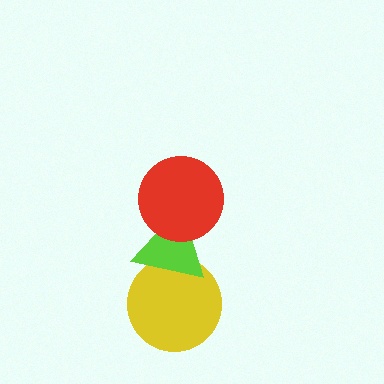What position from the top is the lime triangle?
The lime triangle is 2nd from the top.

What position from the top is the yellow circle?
The yellow circle is 3rd from the top.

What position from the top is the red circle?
The red circle is 1st from the top.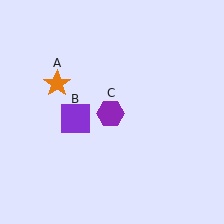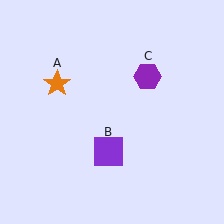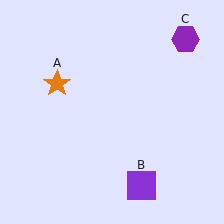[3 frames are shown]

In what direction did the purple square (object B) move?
The purple square (object B) moved down and to the right.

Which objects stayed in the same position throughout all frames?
Orange star (object A) remained stationary.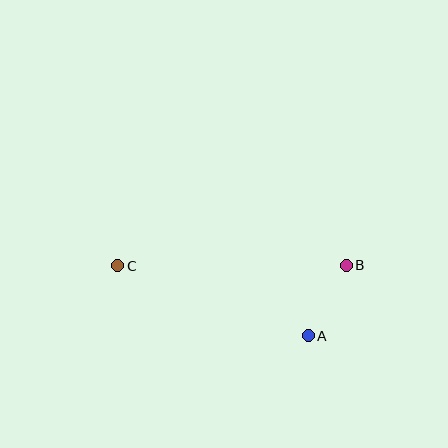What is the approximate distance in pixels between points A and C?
The distance between A and C is approximately 203 pixels.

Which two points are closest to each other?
Points A and B are closest to each other.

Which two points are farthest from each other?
Points B and C are farthest from each other.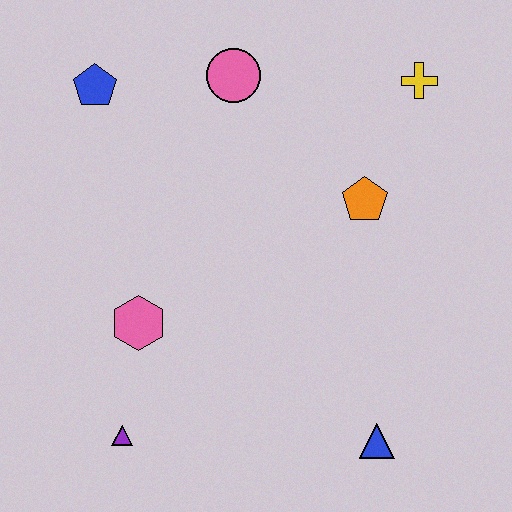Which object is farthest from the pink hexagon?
The yellow cross is farthest from the pink hexagon.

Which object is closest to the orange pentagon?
The yellow cross is closest to the orange pentagon.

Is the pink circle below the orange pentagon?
No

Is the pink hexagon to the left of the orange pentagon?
Yes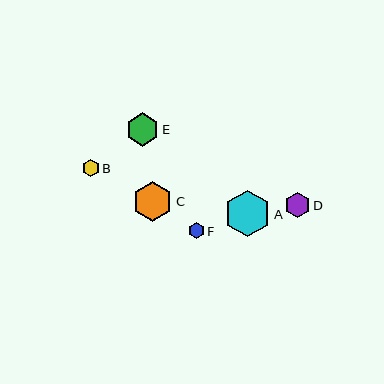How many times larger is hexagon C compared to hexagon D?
Hexagon C is approximately 1.6 times the size of hexagon D.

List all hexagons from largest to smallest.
From largest to smallest: A, C, E, D, B, F.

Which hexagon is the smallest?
Hexagon F is the smallest with a size of approximately 16 pixels.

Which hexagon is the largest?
Hexagon A is the largest with a size of approximately 46 pixels.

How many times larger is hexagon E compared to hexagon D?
Hexagon E is approximately 1.3 times the size of hexagon D.